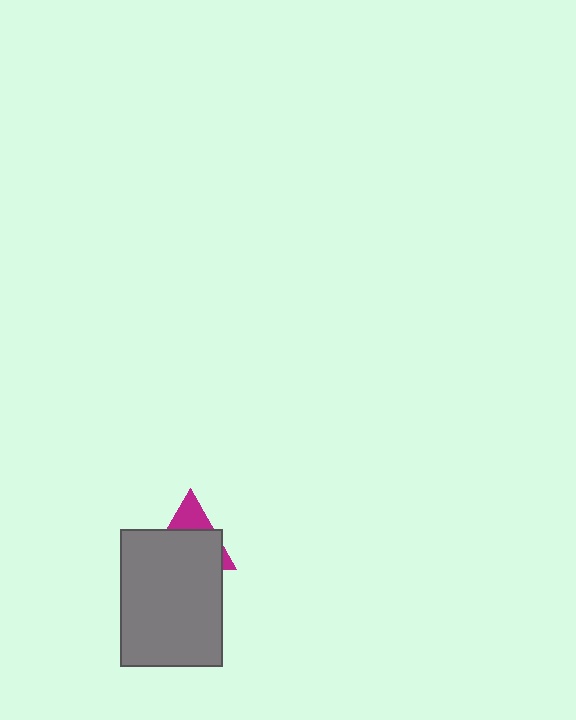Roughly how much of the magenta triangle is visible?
A small part of it is visible (roughly 30%).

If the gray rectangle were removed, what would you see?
You would see the complete magenta triangle.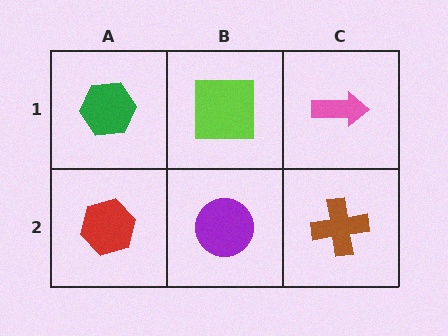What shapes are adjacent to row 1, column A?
A red hexagon (row 2, column A), a lime square (row 1, column B).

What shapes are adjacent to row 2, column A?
A green hexagon (row 1, column A), a purple circle (row 2, column B).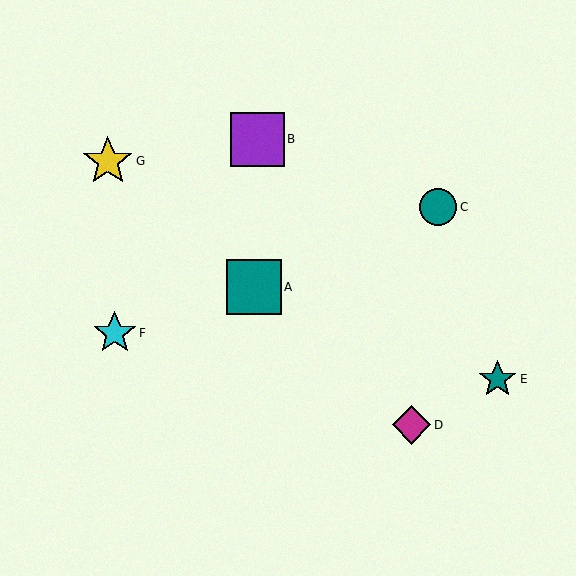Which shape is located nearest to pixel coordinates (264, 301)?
The teal square (labeled A) at (254, 287) is nearest to that location.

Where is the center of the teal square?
The center of the teal square is at (254, 287).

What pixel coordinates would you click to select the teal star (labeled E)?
Click at (498, 379) to select the teal star E.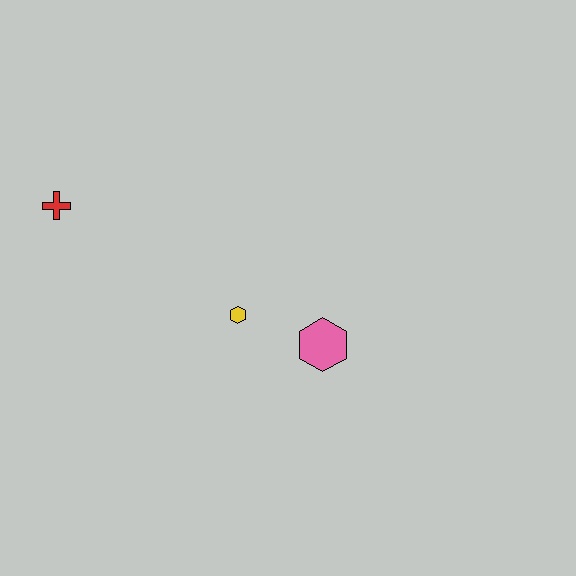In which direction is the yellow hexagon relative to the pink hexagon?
The yellow hexagon is to the left of the pink hexagon.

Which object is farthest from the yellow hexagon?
The red cross is farthest from the yellow hexagon.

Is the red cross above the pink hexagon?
Yes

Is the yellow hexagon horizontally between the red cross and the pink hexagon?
Yes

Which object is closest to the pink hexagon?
The yellow hexagon is closest to the pink hexagon.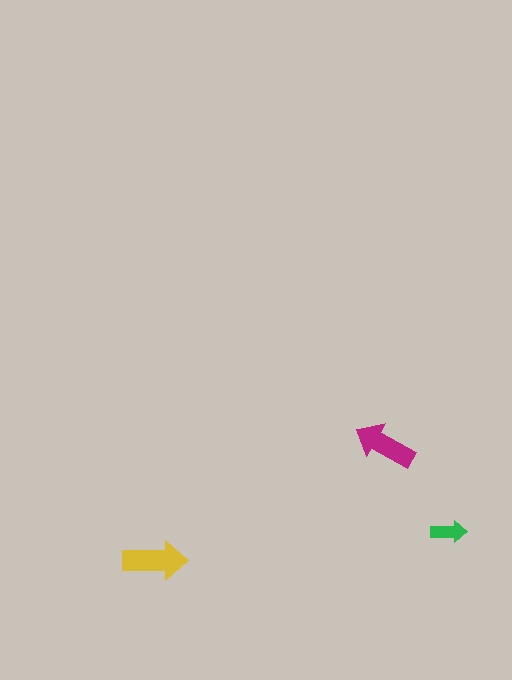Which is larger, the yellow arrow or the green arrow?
The yellow one.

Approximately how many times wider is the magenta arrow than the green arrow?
About 1.5 times wider.